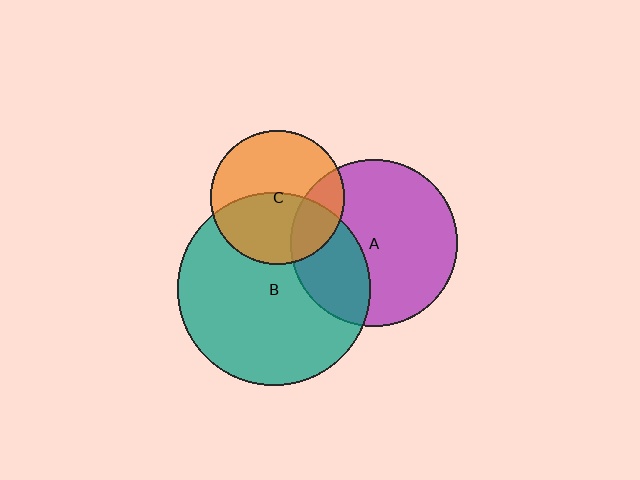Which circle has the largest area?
Circle B (teal).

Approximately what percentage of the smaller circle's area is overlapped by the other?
Approximately 25%.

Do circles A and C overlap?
Yes.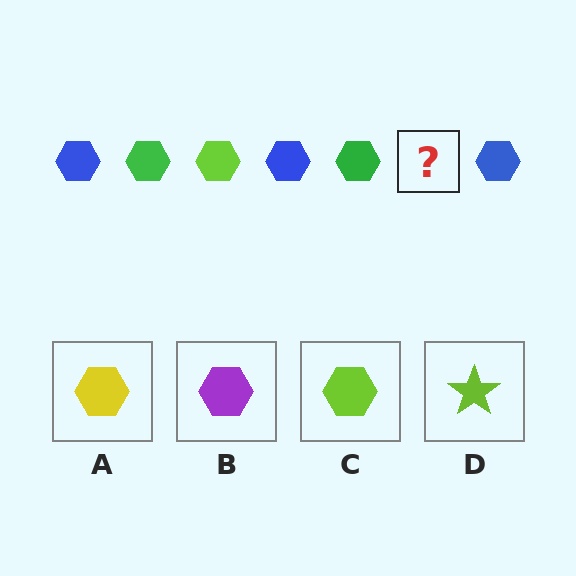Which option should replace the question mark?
Option C.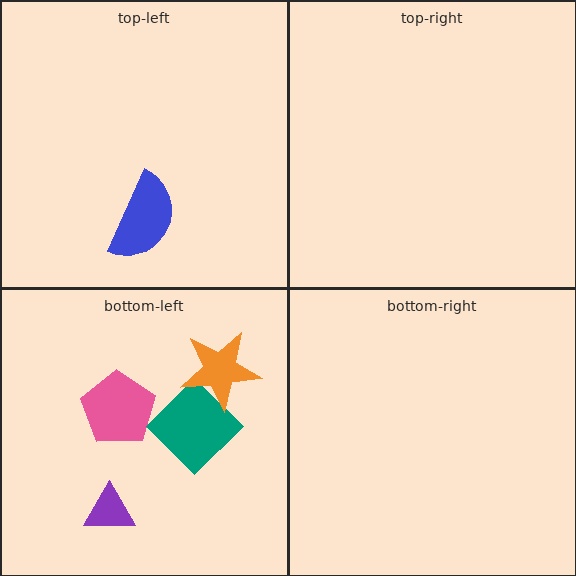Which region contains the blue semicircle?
The top-left region.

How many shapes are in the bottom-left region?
4.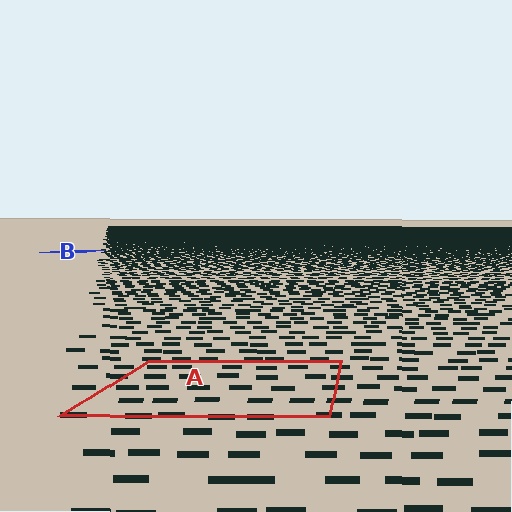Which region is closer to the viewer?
Region A is closer. The texture elements there are larger and more spread out.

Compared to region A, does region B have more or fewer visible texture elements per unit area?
Region B has more texture elements per unit area — they are packed more densely because it is farther away.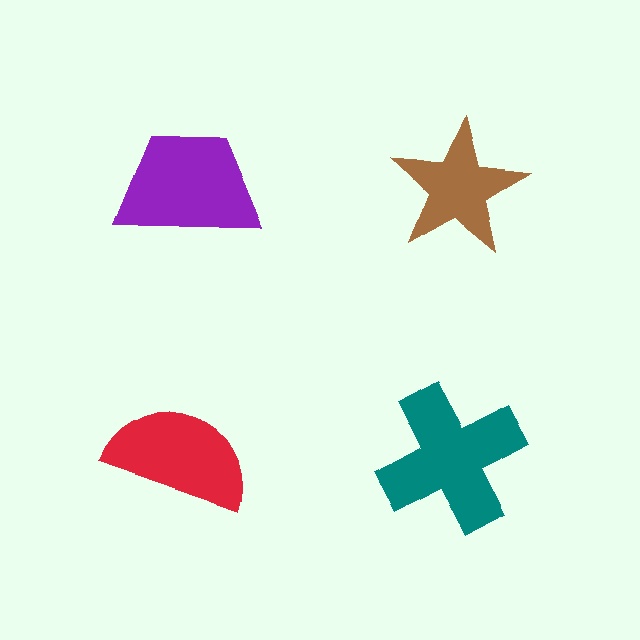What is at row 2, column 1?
A red semicircle.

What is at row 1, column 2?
A brown star.